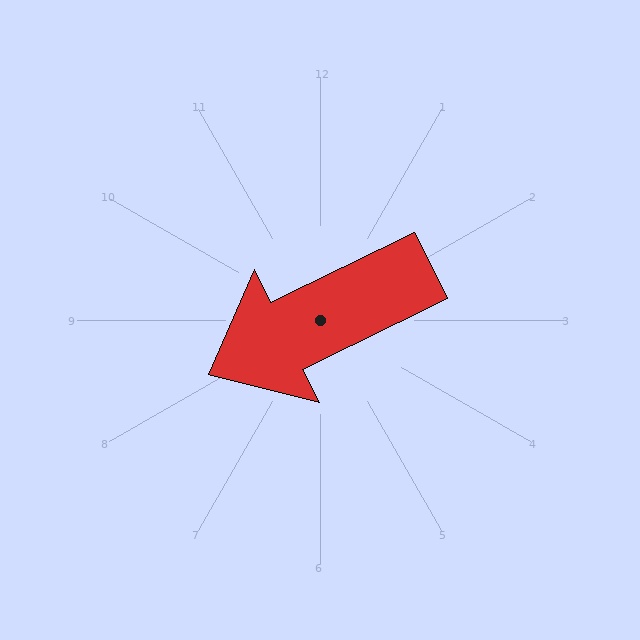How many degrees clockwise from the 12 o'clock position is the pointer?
Approximately 244 degrees.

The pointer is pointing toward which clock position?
Roughly 8 o'clock.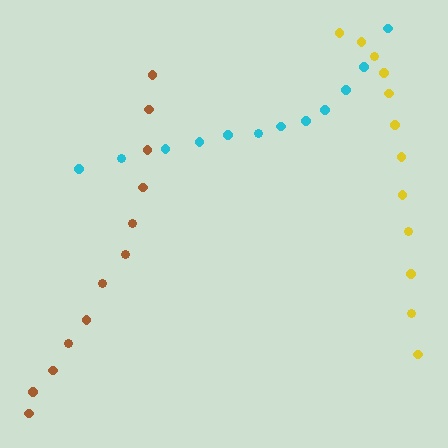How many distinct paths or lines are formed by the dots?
There are 3 distinct paths.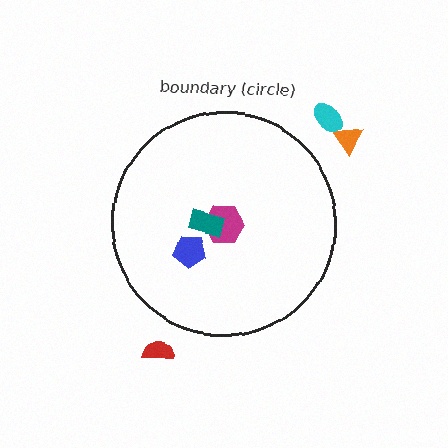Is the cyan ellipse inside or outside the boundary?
Outside.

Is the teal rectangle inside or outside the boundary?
Inside.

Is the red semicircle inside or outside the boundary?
Outside.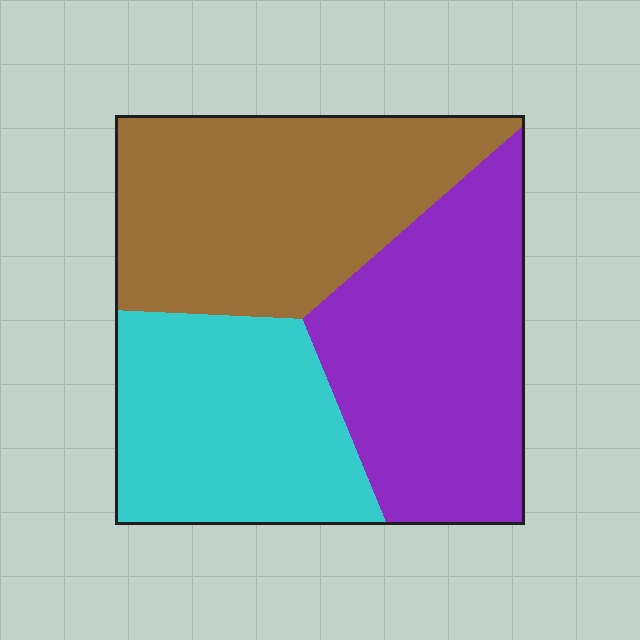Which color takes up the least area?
Cyan, at roughly 30%.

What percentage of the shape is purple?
Purple takes up between a third and a half of the shape.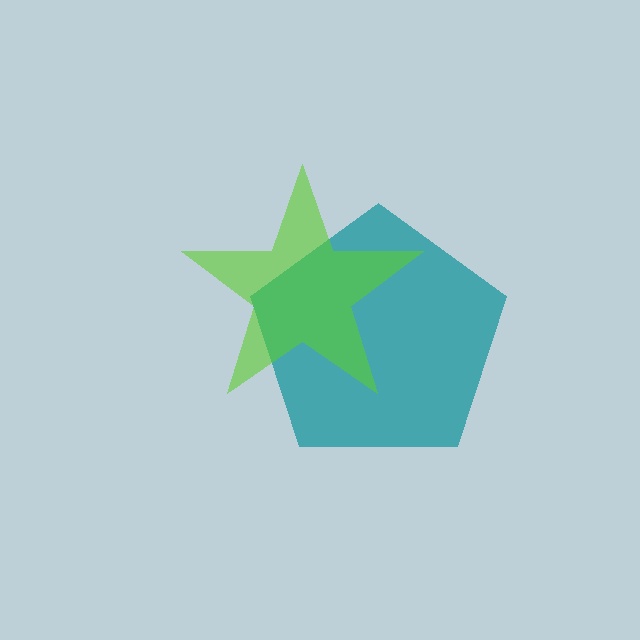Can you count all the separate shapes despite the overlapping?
Yes, there are 2 separate shapes.